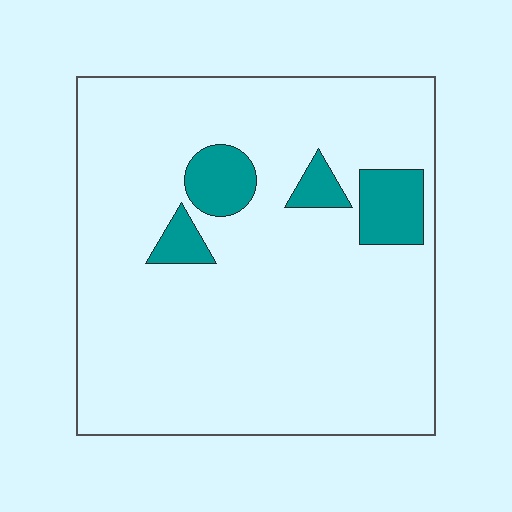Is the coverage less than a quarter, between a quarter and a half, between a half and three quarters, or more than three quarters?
Less than a quarter.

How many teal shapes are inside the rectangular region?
4.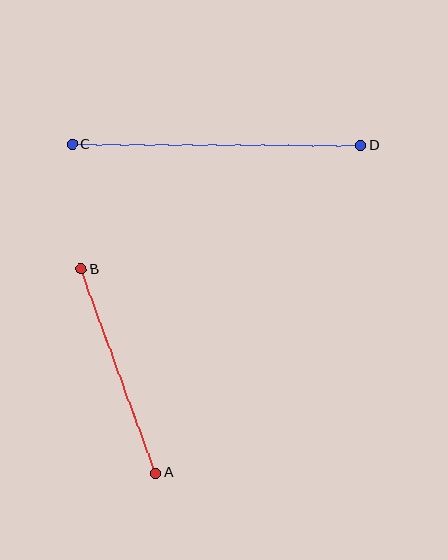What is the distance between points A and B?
The distance is approximately 217 pixels.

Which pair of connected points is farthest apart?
Points C and D are farthest apart.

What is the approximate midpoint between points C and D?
The midpoint is at approximately (216, 145) pixels.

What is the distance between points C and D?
The distance is approximately 289 pixels.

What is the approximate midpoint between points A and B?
The midpoint is at approximately (119, 371) pixels.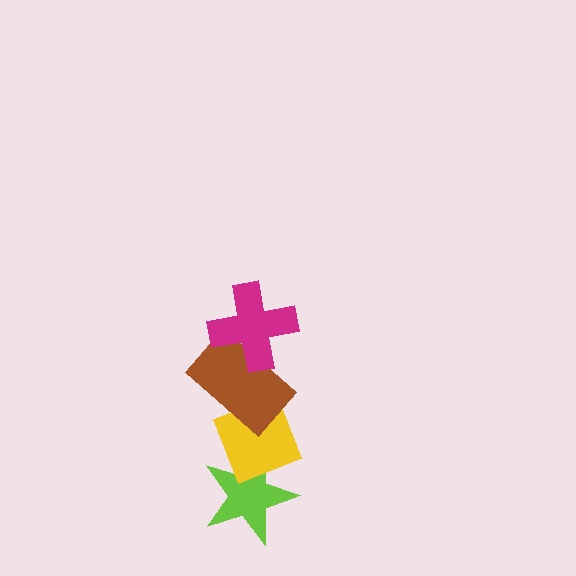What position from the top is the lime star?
The lime star is 4th from the top.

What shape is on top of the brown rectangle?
The magenta cross is on top of the brown rectangle.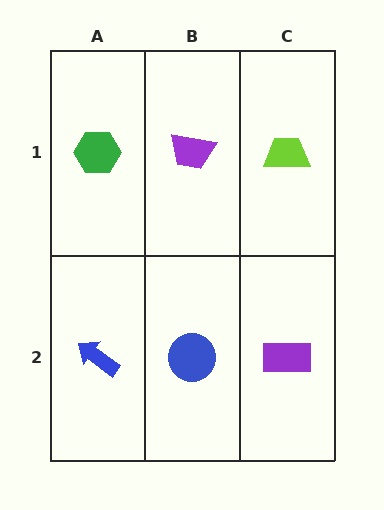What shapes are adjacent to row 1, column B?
A blue circle (row 2, column B), a green hexagon (row 1, column A), a lime trapezoid (row 1, column C).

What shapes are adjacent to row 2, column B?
A purple trapezoid (row 1, column B), a blue arrow (row 2, column A), a purple rectangle (row 2, column C).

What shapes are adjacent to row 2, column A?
A green hexagon (row 1, column A), a blue circle (row 2, column B).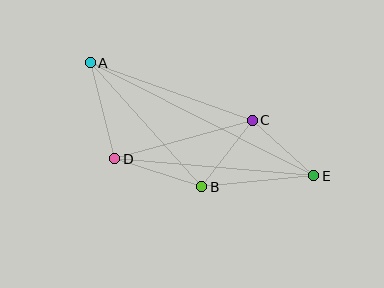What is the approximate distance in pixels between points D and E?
The distance between D and E is approximately 199 pixels.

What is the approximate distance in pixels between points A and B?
The distance between A and B is approximately 167 pixels.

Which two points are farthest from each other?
Points A and E are farthest from each other.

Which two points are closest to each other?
Points C and E are closest to each other.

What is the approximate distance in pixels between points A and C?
The distance between A and C is approximately 172 pixels.